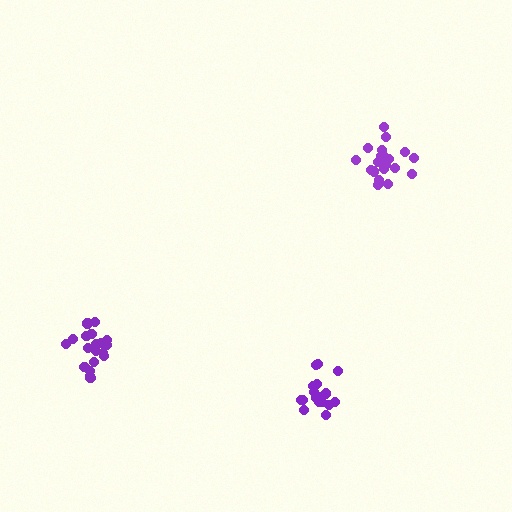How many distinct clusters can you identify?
There are 3 distinct clusters.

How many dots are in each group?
Group 1: 19 dots, Group 2: 21 dots, Group 3: 17 dots (57 total).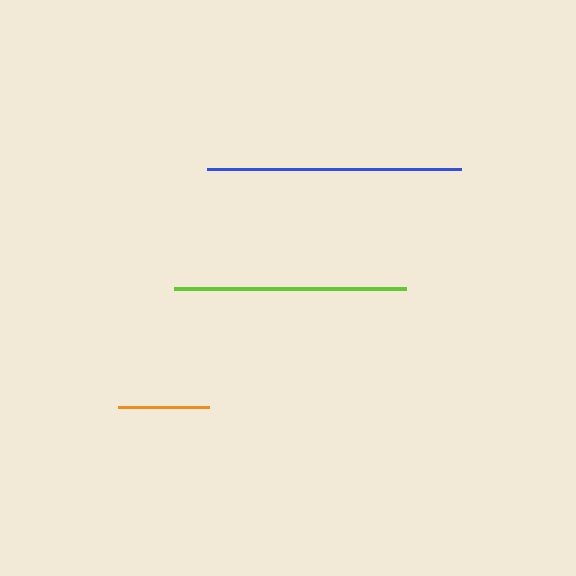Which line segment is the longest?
The blue line is the longest at approximately 255 pixels.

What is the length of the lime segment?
The lime segment is approximately 232 pixels long.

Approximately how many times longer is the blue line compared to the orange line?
The blue line is approximately 2.8 times the length of the orange line.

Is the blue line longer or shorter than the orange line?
The blue line is longer than the orange line.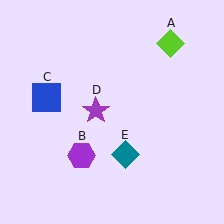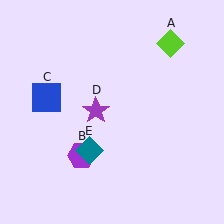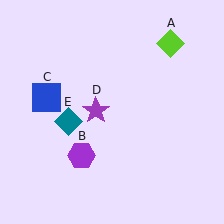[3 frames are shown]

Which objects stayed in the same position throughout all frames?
Lime diamond (object A) and purple hexagon (object B) and blue square (object C) and purple star (object D) remained stationary.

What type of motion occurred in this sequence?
The teal diamond (object E) rotated clockwise around the center of the scene.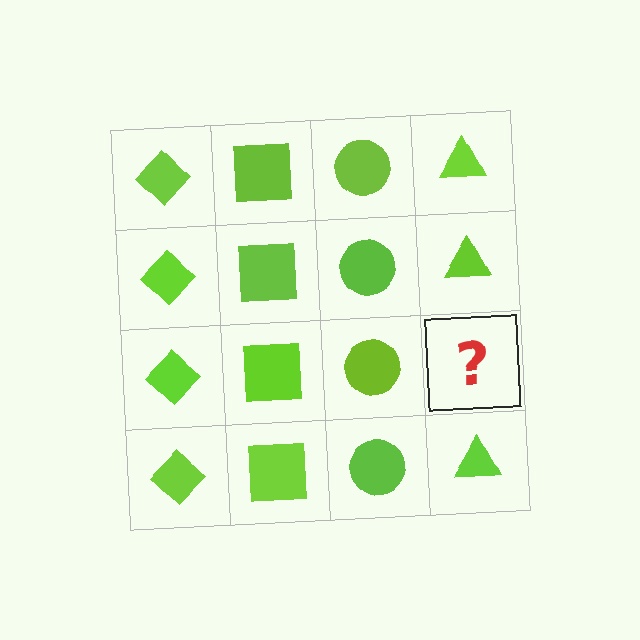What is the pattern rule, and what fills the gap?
The rule is that each column has a consistent shape. The gap should be filled with a lime triangle.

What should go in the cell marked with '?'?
The missing cell should contain a lime triangle.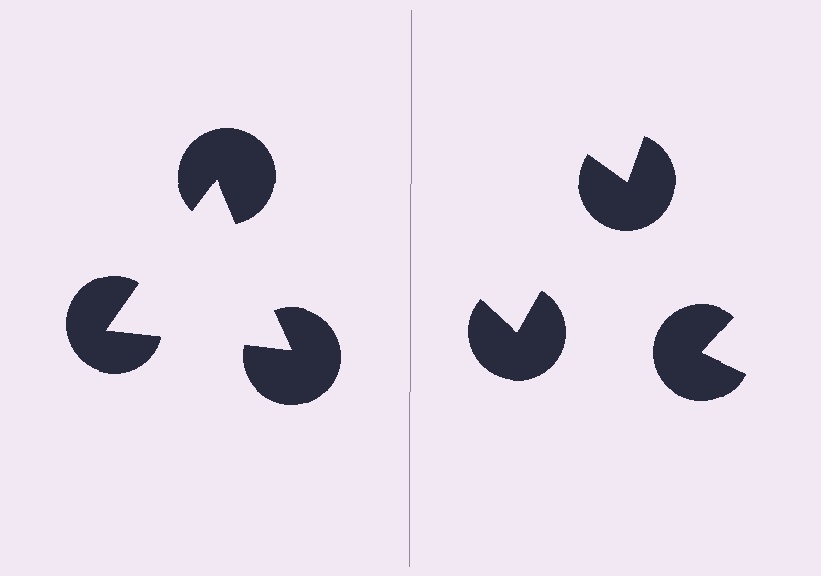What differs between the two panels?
The pac-man discs are positioned identically on both sides; only the wedge orientations differ. On the left they align to a triangle; on the right they are misaligned.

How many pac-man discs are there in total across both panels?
6 — 3 on each side.